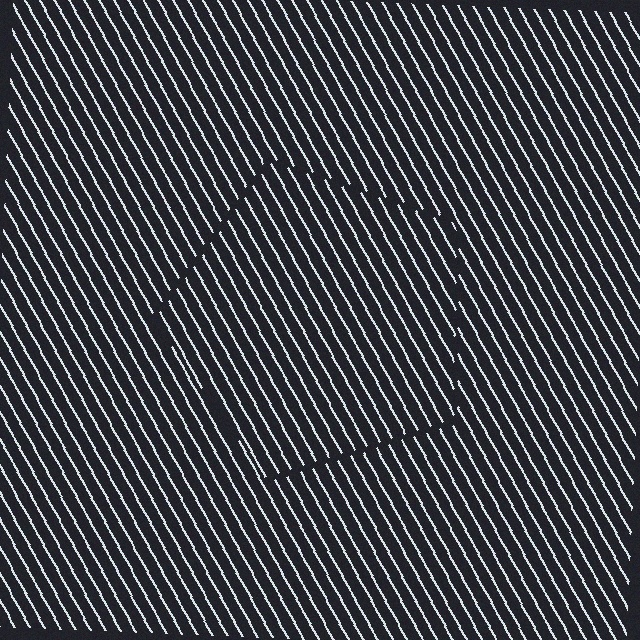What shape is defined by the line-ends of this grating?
An illusory pentagon. The interior of the shape contains the same grating, shifted by half a period — the contour is defined by the phase discontinuity where line-ends from the inner and outer gratings abut.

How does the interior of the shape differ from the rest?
The interior of the shape contains the same grating, shifted by half a period — the contour is defined by the phase discontinuity where line-ends from the inner and outer gratings abut.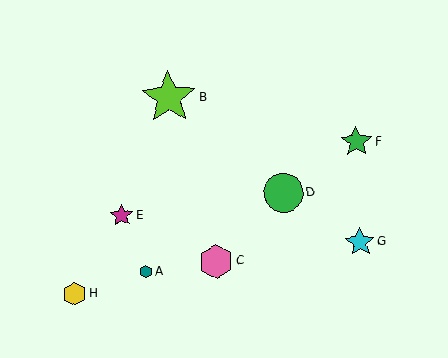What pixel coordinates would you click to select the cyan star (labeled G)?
Click at (360, 242) to select the cyan star G.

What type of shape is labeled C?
Shape C is a pink hexagon.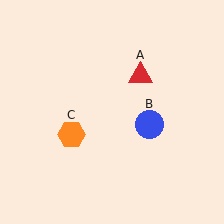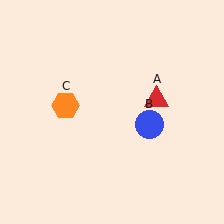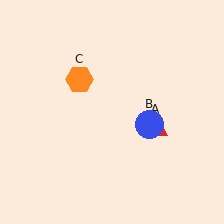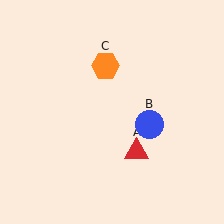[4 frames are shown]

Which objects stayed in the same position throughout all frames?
Blue circle (object B) remained stationary.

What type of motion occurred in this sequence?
The red triangle (object A), orange hexagon (object C) rotated clockwise around the center of the scene.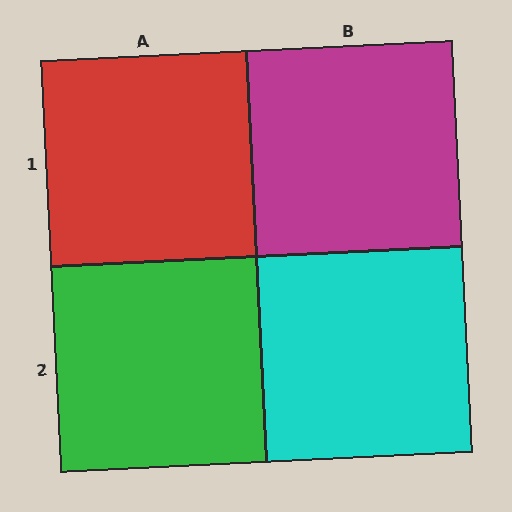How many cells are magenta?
1 cell is magenta.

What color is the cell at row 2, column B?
Cyan.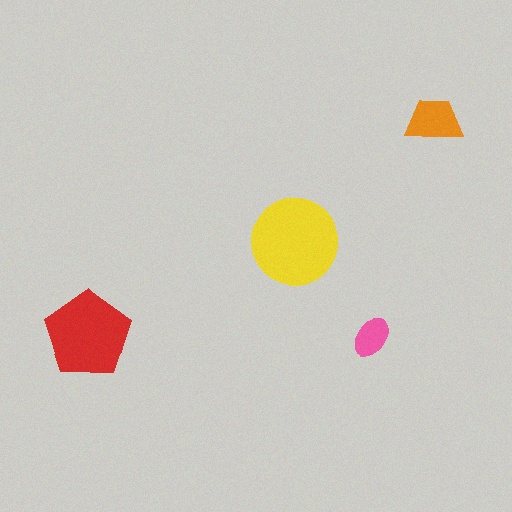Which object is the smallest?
The pink ellipse.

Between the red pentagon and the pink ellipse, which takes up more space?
The red pentagon.